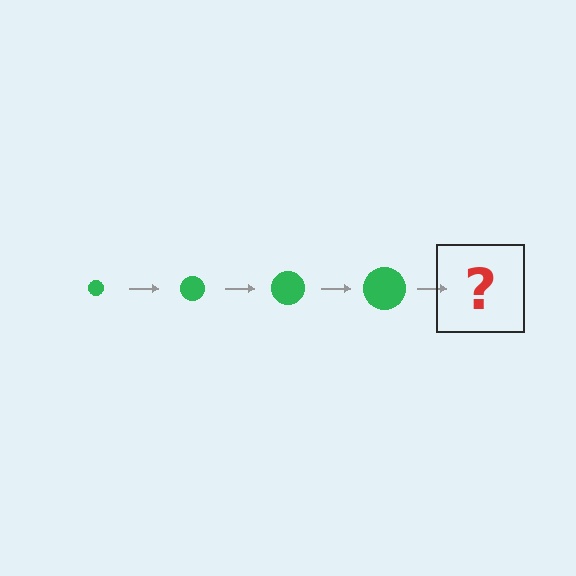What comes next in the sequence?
The next element should be a green circle, larger than the previous one.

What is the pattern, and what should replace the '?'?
The pattern is that the circle gets progressively larger each step. The '?' should be a green circle, larger than the previous one.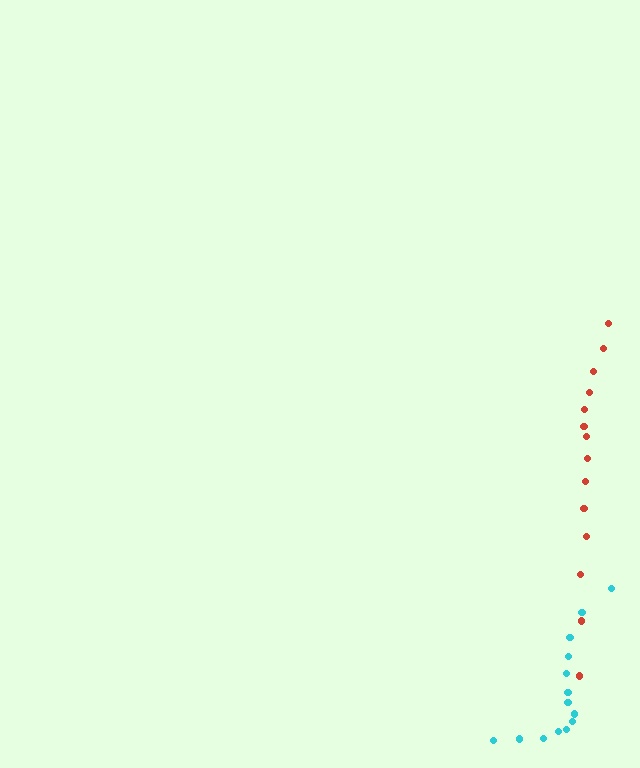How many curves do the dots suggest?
There are 2 distinct paths.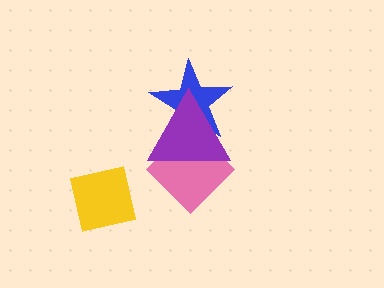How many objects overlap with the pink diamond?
2 objects overlap with the pink diamond.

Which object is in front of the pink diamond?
The purple triangle is in front of the pink diamond.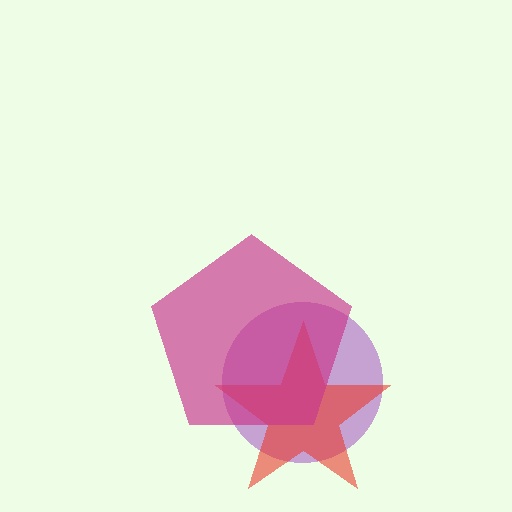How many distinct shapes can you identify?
There are 3 distinct shapes: a purple circle, a red star, a magenta pentagon.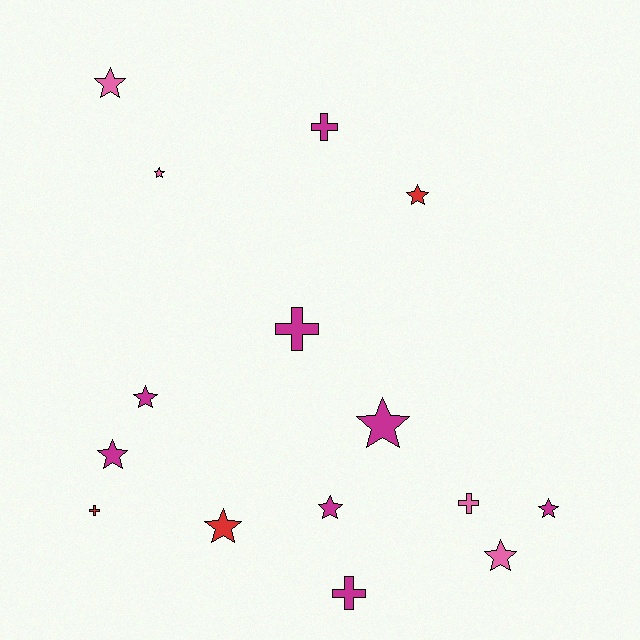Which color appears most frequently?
Magenta, with 8 objects.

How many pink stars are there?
There are 3 pink stars.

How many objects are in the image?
There are 15 objects.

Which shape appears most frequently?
Star, with 10 objects.